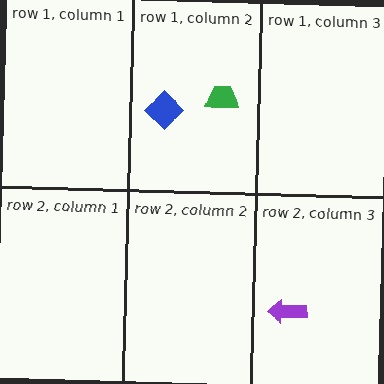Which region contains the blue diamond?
The row 1, column 2 region.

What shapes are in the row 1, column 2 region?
The blue diamond, the green trapezoid.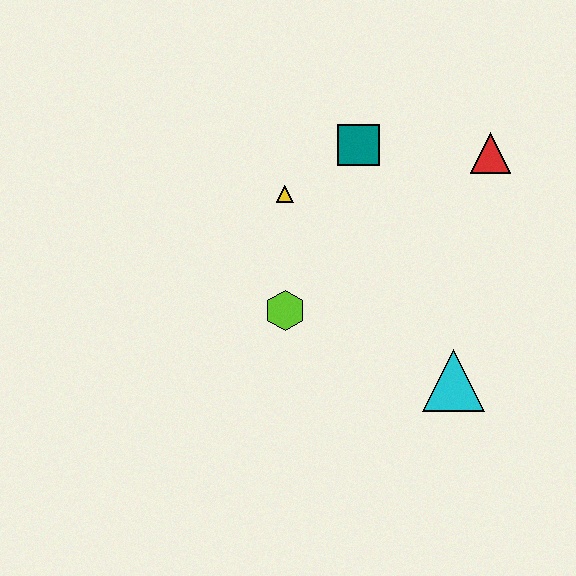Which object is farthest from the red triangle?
The lime hexagon is farthest from the red triangle.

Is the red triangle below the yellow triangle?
No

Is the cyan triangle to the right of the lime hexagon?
Yes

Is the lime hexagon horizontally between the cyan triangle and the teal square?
No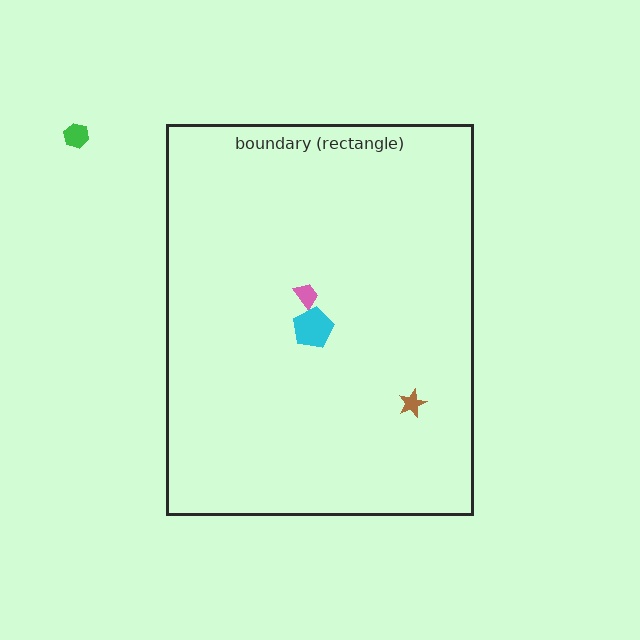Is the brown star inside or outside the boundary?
Inside.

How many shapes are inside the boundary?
3 inside, 1 outside.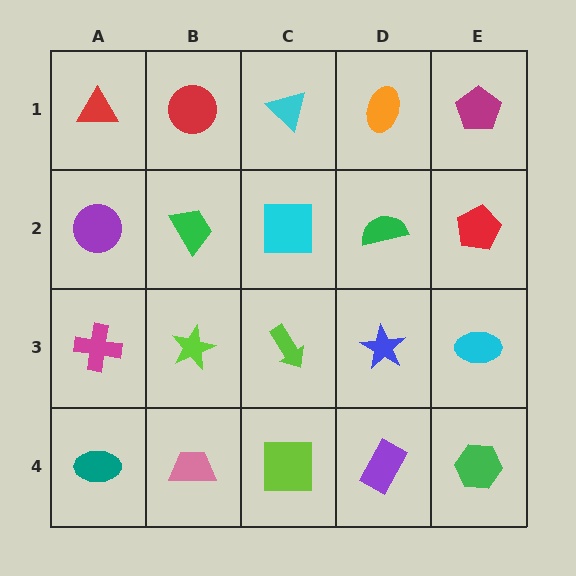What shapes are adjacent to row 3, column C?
A cyan square (row 2, column C), a lime square (row 4, column C), a lime star (row 3, column B), a blue star (row 3, column D).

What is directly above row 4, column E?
A cyan ellipse.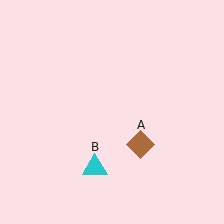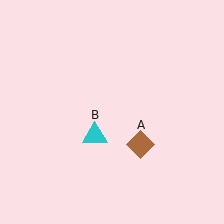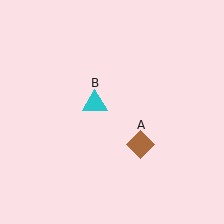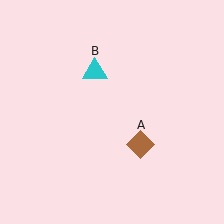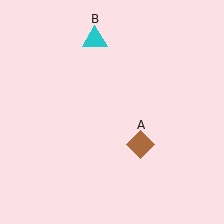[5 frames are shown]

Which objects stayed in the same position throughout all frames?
Brown diamond (object A) remained stationary.